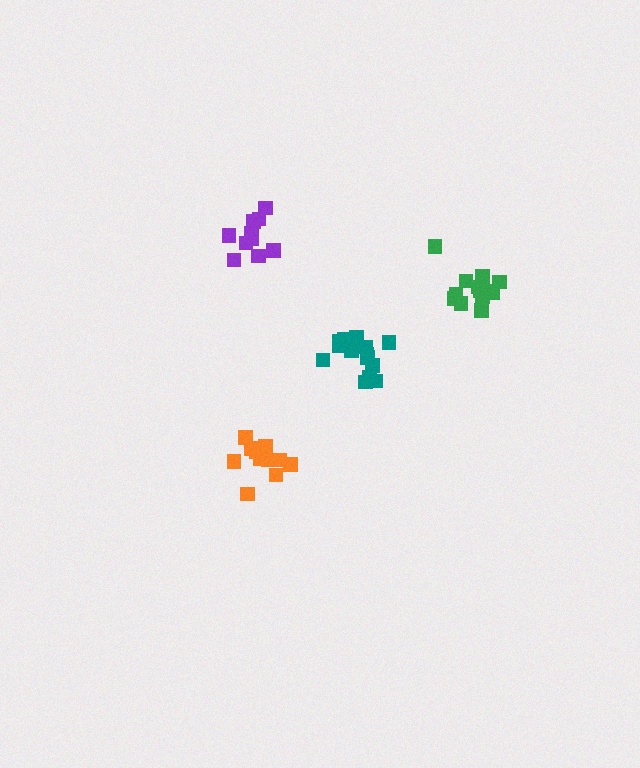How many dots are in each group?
Group 1: 10 dots, Group 2: 14 dots, Group 3: 11 dots, Group 4: 14 dots (49 total).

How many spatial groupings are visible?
There are 4 spatial groupings.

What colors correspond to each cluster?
The clusters are colored: purple, teal, orange, green.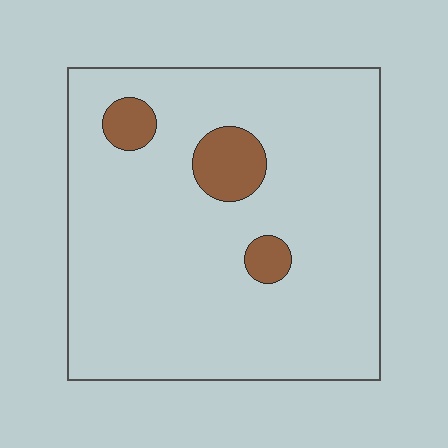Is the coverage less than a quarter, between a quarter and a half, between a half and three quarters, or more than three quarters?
Less than a quarter.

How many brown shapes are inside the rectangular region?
3.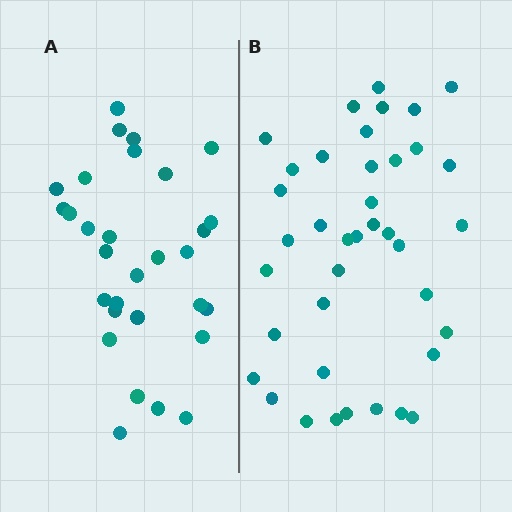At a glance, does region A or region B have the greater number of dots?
Region B (the right region) has more dots.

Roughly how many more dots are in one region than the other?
Region B has roughly 8 or so more dots than region A.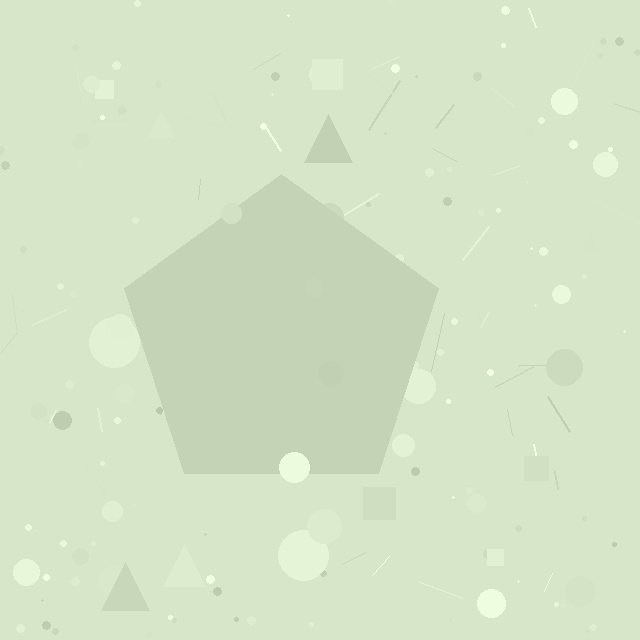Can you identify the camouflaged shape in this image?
The camouflaged shape is a pentagon.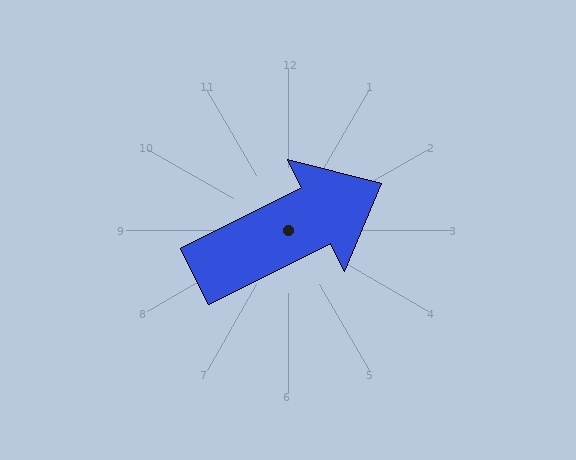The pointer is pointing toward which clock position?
Roughly 2 o'clock.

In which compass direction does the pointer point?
Northeast.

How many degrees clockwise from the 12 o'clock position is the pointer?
Approximately 63 degrees.